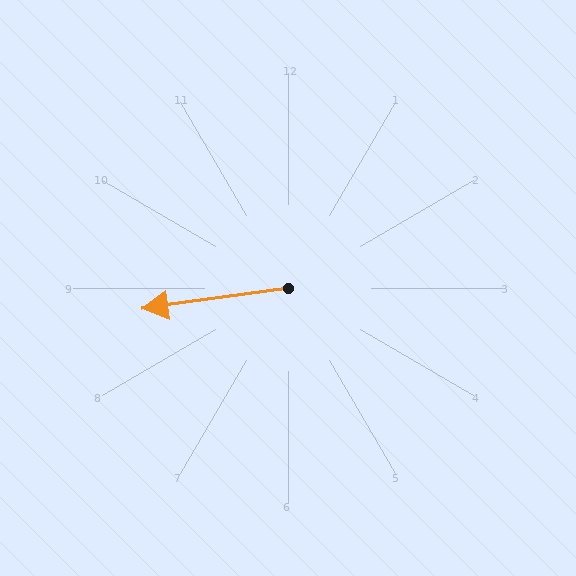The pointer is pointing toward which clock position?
Roughly 9 o'clock.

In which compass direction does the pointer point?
West.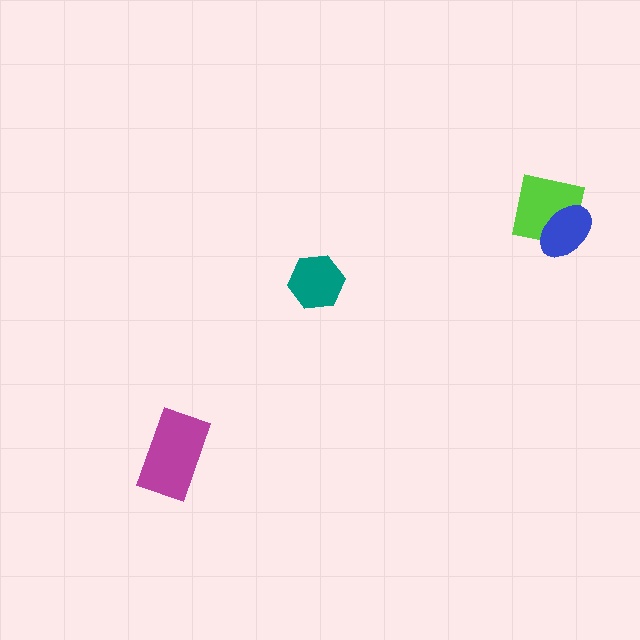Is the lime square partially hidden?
Yes, it is partially covered by another shape.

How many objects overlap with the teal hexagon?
0 objects overlap with the teal hexagon.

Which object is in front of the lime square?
The blue ellipse is in front of the lime square.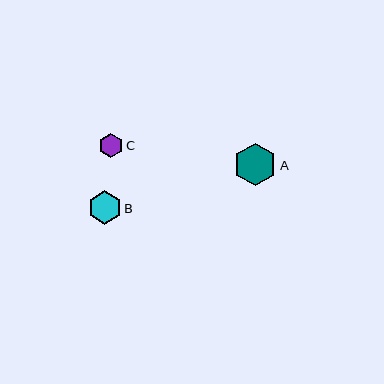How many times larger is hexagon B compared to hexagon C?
Hexagon B is approximately 1.4 times the size of hexagon C.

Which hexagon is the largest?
Hexagon A is the largest with a size of approximately 43 pixels.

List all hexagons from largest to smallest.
From largest to smallest: A, B, C.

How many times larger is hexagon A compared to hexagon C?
Hexagon A is approximately 1.8 times the size of hexagon C.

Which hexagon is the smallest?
Hexagon C is the smallest with a size of approximately 24 pixels.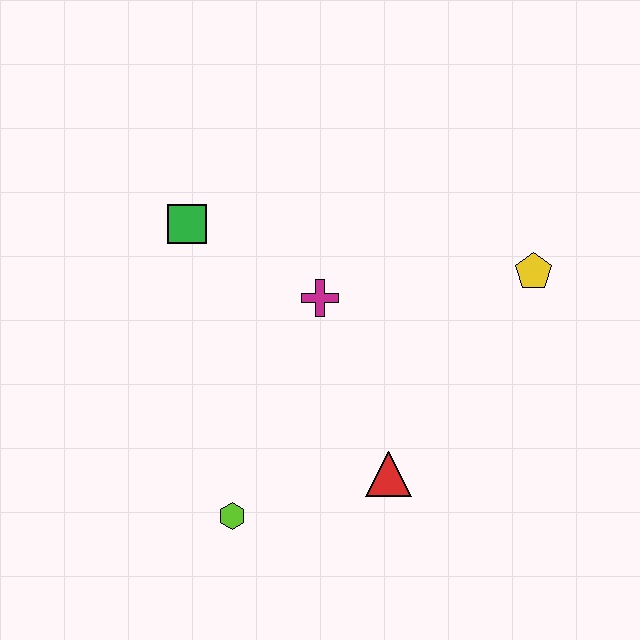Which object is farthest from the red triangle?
The green square is farthest from the red triangle.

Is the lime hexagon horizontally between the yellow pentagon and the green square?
Yes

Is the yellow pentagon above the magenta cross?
Yes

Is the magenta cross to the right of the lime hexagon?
Yes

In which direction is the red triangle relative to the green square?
The red triangle is below the green square.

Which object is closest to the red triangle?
The lime hexagon is closest to the red triangle.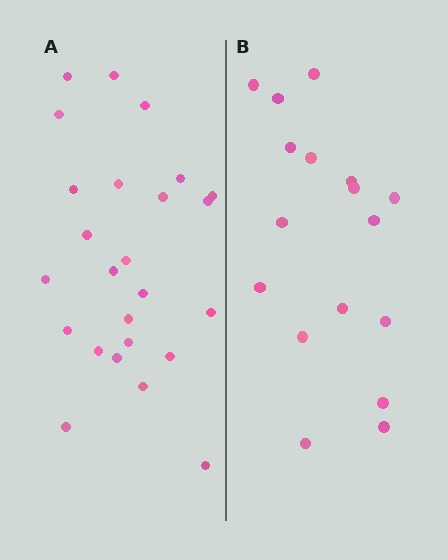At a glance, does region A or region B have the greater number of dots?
Region A (the left region) has more dots.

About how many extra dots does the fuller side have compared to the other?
Region A has roughly 8 or so more dots than region B.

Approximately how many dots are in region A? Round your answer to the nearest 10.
About 20 dots. (The exact count is 25, which rounds to 20.)